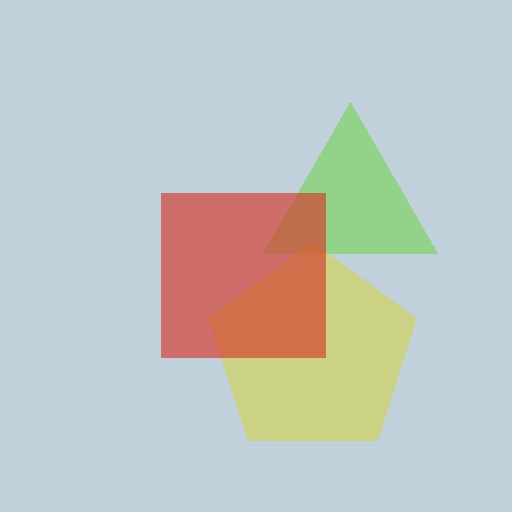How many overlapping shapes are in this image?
There are 3 overlapping shapes in the image.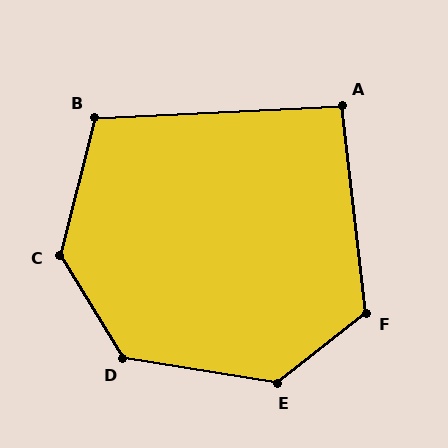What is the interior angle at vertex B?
Approximately 107 degrees (obtuse).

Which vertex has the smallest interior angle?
A, at approximately 94 degrees.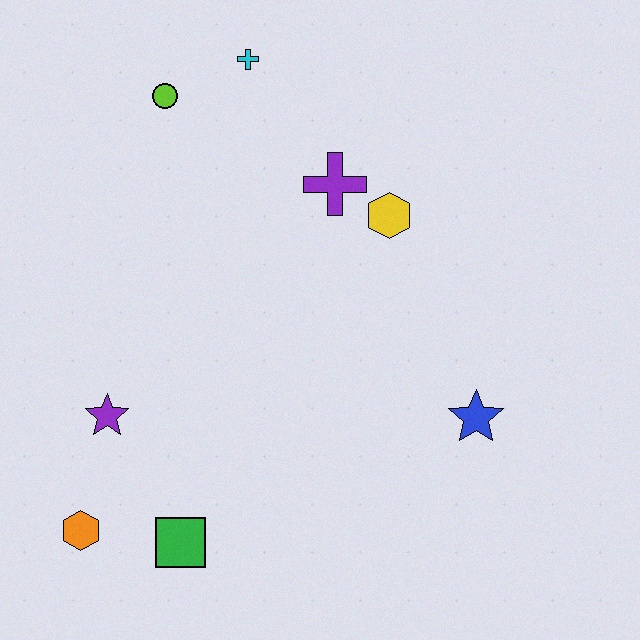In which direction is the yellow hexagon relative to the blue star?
The yellow hexagon is above the blue star.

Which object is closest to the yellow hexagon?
The purple cross is closest to the yellow hexagon.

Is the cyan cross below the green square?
No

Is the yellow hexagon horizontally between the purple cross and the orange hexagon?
No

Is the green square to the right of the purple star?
Yes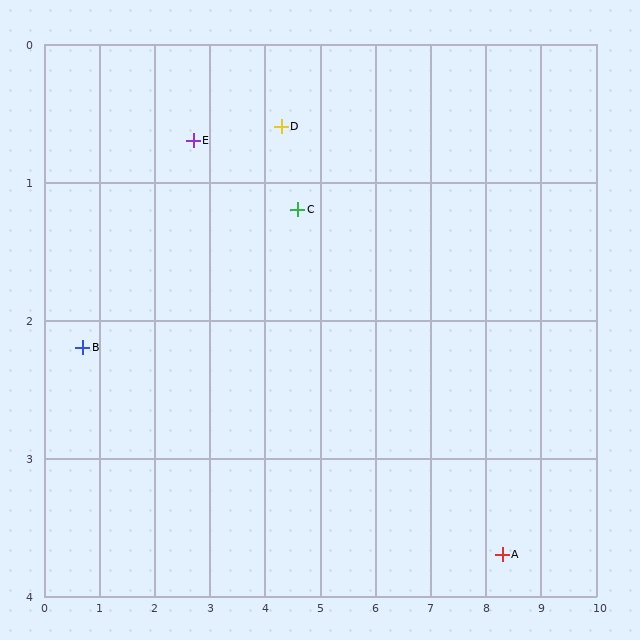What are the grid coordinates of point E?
Point E is at approximately (2.7, 0.7).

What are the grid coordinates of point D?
Point D is at approximately (4.3, 0.6).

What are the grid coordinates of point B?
Point B is at approximately (0.7, 2.2).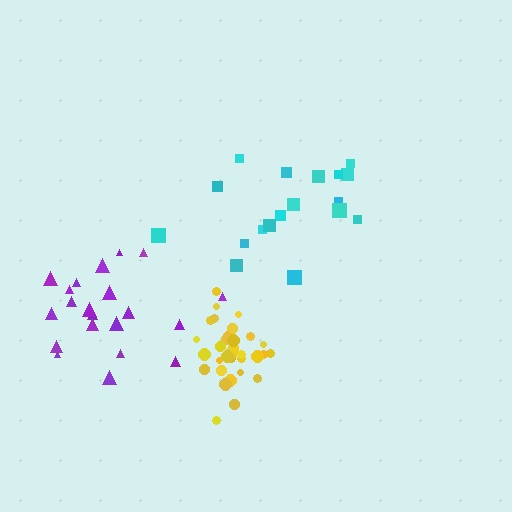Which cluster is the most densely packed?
Yellow.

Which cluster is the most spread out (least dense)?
Cyan.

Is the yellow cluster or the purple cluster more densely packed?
Yellow.